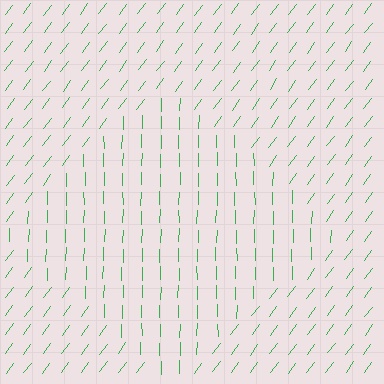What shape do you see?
I see a diamond.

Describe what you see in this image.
The image is filled with small green line segments. A diamond region in the image has lines oriented differently from the surrounding lines, creating a visible texture boundary.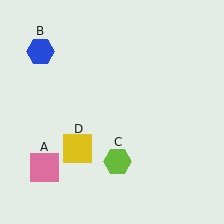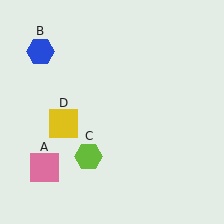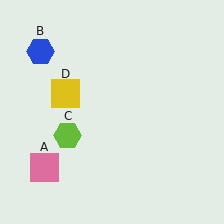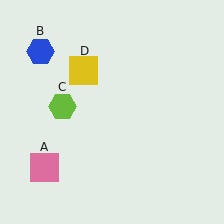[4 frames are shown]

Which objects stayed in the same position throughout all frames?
Pink square (object A) and blue hexagon (object B) remained stationary.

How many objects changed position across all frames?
2 objects changed position: lime hexagon (object C), yellow square (object D).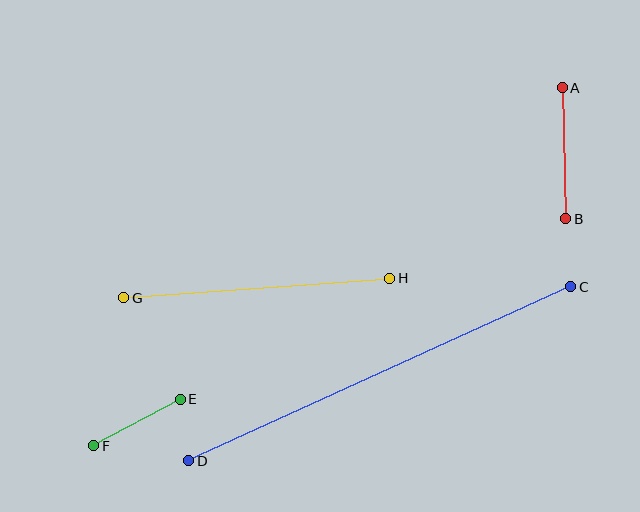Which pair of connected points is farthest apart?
Points C and D are farthest apart.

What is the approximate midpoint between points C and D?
The midpoint is at approximately (380, 374) pixels.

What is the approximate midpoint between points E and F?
The midpoint is at approximately (137, 422) pixels.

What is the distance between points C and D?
The distance is approximately 420 pixels.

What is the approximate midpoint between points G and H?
The midpoint is at approximately (257, 288) pixels.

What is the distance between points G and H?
The distance is approximately 267 pixels.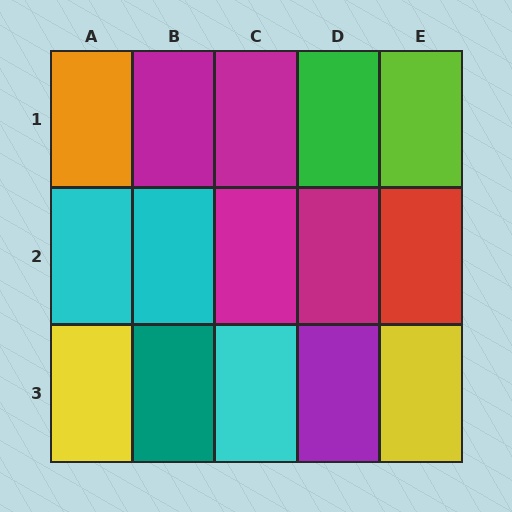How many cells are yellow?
2 cells are yellow.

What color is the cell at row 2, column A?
Cyan.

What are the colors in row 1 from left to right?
Orange, magenta, magenta, green, lime.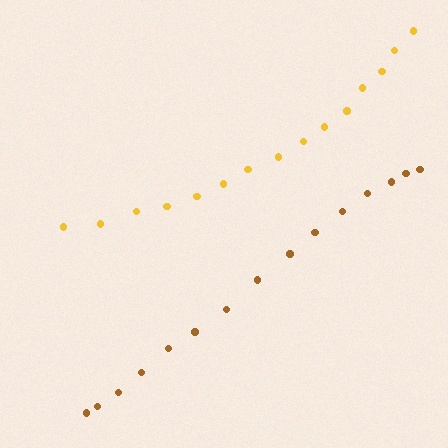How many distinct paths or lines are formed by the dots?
There are 2 distinct paths.